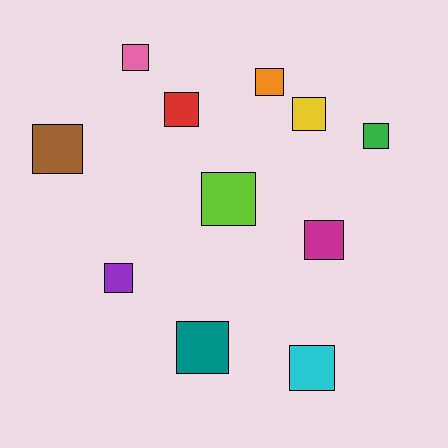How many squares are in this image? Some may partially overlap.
There are 11 squares.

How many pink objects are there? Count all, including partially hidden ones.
There is 1 pink object.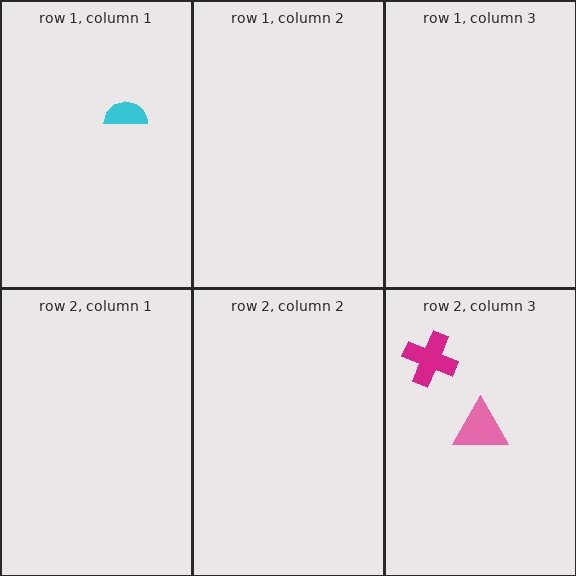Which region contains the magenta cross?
The row 2, column 3 region.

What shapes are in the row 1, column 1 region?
The cyan semicircle.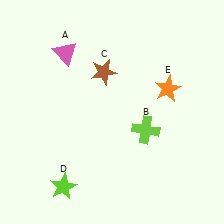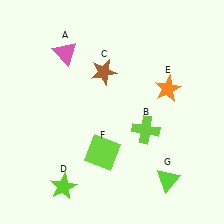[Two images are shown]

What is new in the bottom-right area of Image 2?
A lime triangle (G) was added in the bottom-right area of Image 2.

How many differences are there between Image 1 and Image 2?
There are 2 differences between the two images.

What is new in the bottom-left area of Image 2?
A lime square (F) was added in the bottom-left area of Image 2.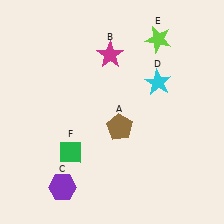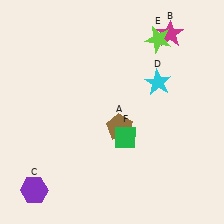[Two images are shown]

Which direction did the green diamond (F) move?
The green diamond (F) moved right.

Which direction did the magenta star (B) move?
The magenta star (B) moved right.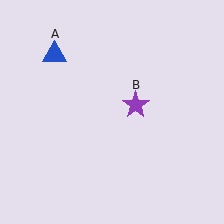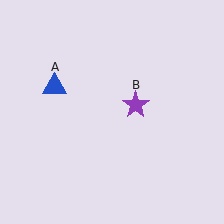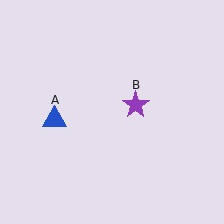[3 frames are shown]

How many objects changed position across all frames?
1 object changed position: blue triangle (object A).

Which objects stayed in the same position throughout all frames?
Purple star (object B) remained stationary.